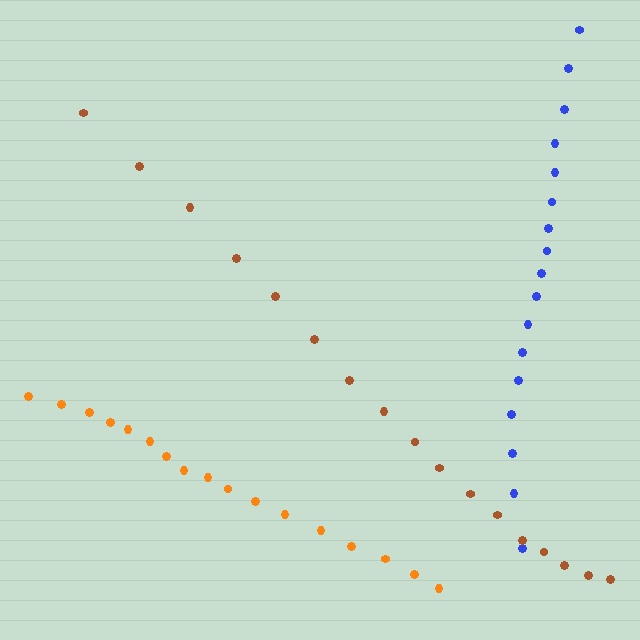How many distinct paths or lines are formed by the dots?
There are 3 distinct paths.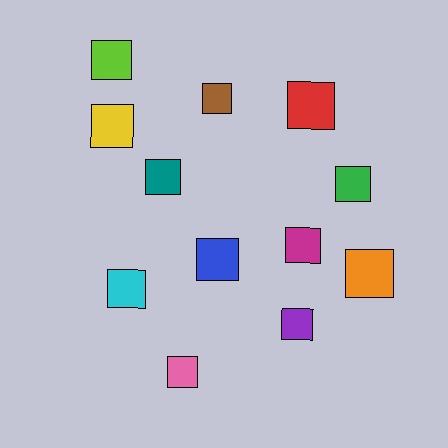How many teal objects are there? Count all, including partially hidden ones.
There is 1 teal object.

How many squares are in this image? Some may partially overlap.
There are 12 squares.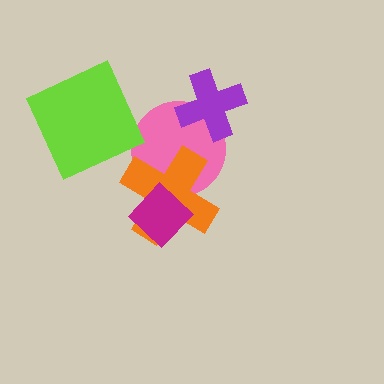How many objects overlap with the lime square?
0 objects overlap with the lime square.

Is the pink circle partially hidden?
Yes, it is partially covered by another shape.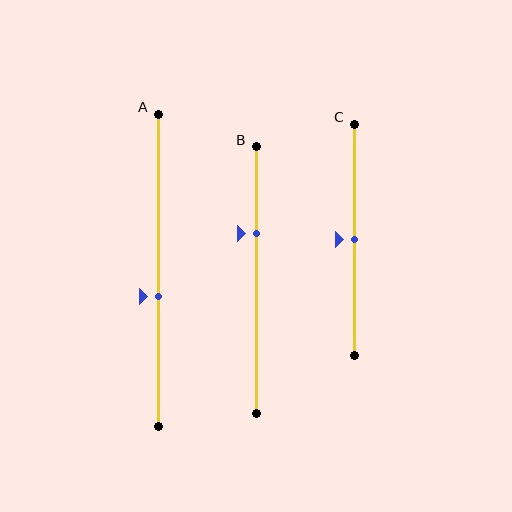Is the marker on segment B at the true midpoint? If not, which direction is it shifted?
No, the marker on segment B is shifted upward by about 18% of the segment length.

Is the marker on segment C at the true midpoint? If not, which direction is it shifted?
Yes, the marker on segment C is at the true midpoint.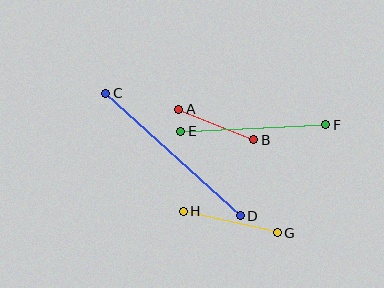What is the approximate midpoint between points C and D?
The midpoint is at approximately (173, 155) pixels.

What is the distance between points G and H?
The distance is approximately 96 pixels.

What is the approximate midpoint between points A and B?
The midpoint is at approximately (216, 125) pixels.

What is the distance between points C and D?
The distance is approximately 182 pixels.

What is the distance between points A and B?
The distance is approximately 81 pixels.